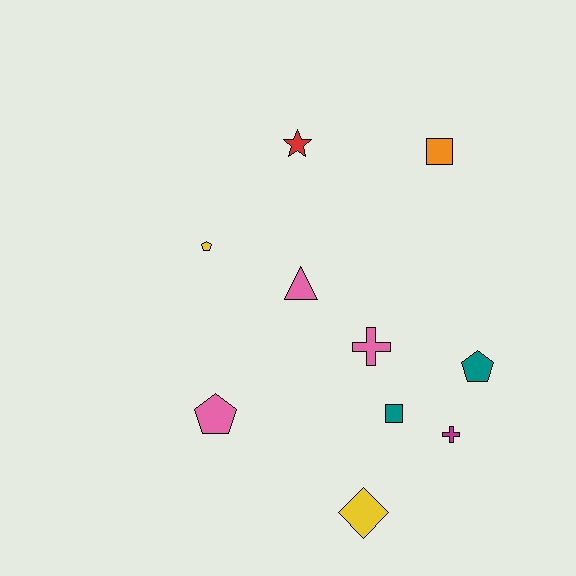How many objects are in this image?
There are 10 objects.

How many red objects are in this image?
There is 1 red object.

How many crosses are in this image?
There are 2 crosses.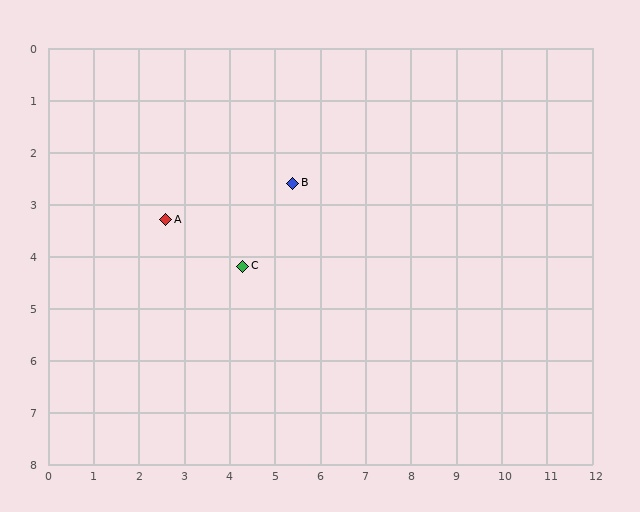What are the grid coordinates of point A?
Point A is at approximately (2.6, 3.3).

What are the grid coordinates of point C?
Point C is at approximately (4.3, 4.2).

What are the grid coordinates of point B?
Point B is at approximately (5.4, 2.6).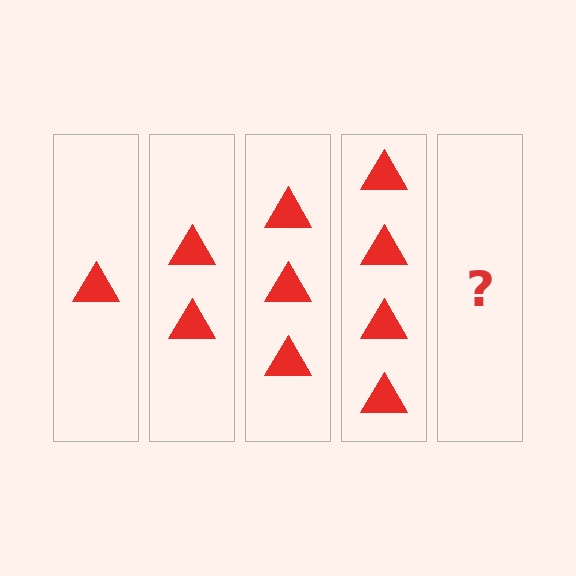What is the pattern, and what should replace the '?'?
The pattern is that each step adds one more triangle. The '?' should be 5 triangles.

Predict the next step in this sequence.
The next step is 5 triangles.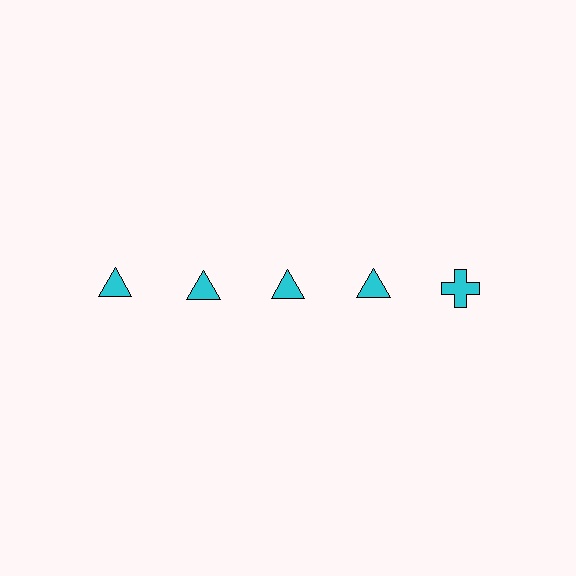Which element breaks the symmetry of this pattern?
The cyan cross in the top row, rightmost column breaks the symmetry. All other shapes are cyan triangles.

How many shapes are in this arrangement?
There are 5 shapes arranged in a grid pattern.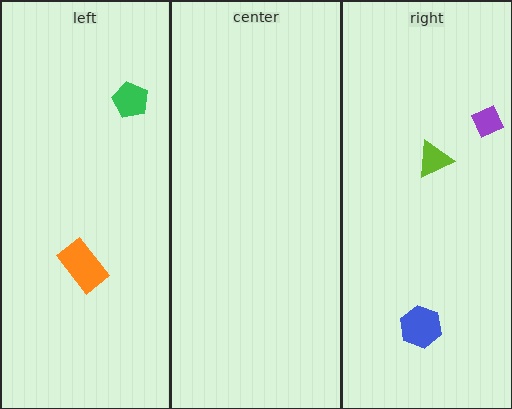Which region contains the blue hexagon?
The right region.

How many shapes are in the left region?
2.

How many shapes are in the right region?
3.